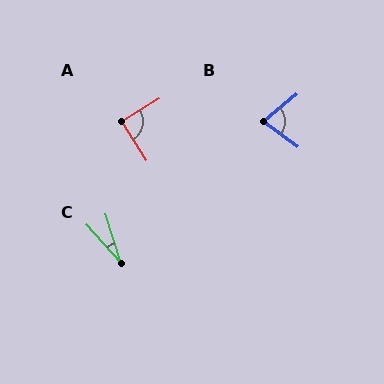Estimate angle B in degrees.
Approximately 76 degrees.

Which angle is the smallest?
C, at approximately 24 degrees.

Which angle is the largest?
A, at approximately 88 degrees.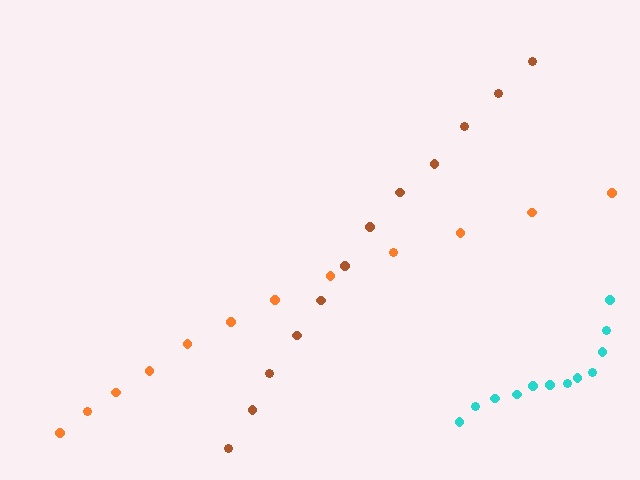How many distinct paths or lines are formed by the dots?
There are 3 distinct paths.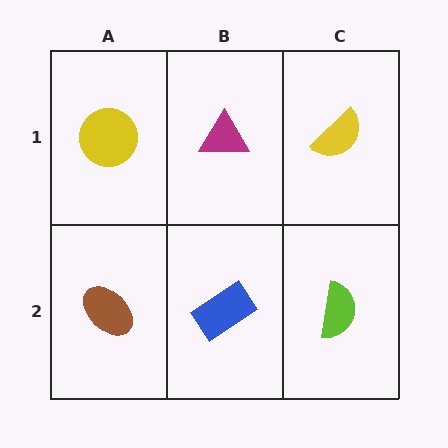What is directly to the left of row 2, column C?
A blue rectangle.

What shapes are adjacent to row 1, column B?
A blue rectangle (row 2, column B), a yellow circle (row 1, column A), a yellow semicircle (row 1, column C).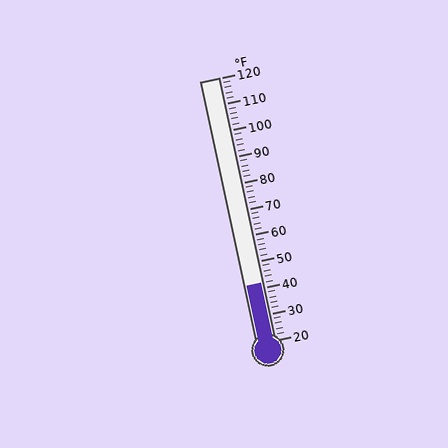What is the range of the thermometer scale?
The thermometer scale ranges from 20°F to 120°F.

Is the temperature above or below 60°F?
The temperature is below 60°F.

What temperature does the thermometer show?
The thermometer shows approximately 42°F.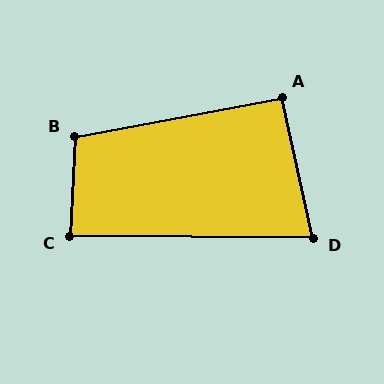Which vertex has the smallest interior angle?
D, at approximately 77 degrees.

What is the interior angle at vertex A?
Approximately 92 degrees (approximately right).